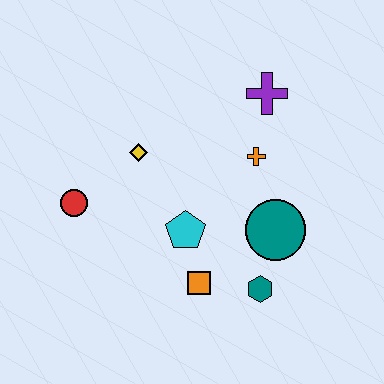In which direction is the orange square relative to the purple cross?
The orange square is below the purple cross.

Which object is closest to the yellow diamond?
The red circle is closest to the yellow diamond.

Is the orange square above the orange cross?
No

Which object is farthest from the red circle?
The purple cross is farthest from the red circle.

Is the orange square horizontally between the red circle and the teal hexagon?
Yes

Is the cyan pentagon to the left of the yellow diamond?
No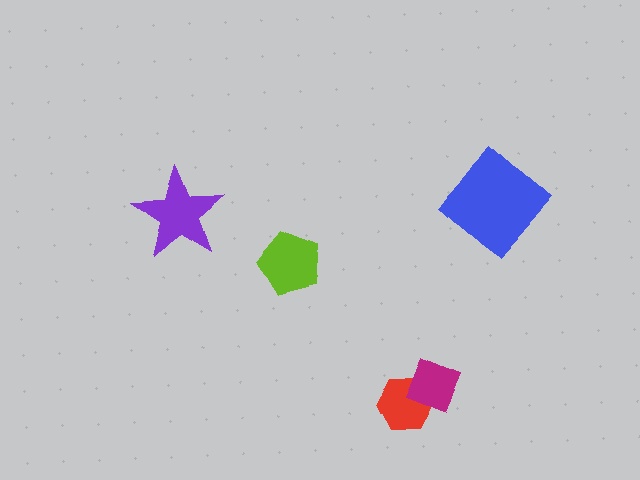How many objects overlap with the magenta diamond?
1 object overlaps with the magenta diamond.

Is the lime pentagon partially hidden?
No, no other shape covers it.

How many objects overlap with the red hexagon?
1 object overlaps with the red hexagon.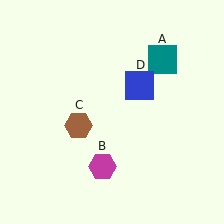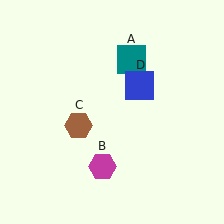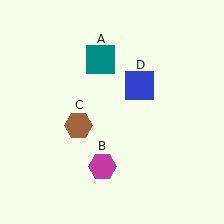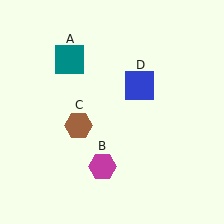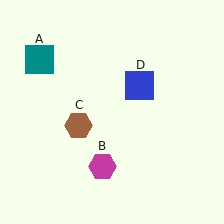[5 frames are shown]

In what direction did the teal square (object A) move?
The teal square (object A) moved left.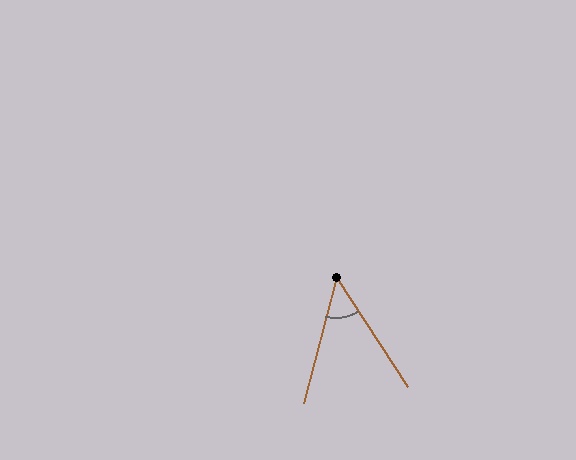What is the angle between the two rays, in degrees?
Approximately 47 degrees.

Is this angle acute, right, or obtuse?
It is acute.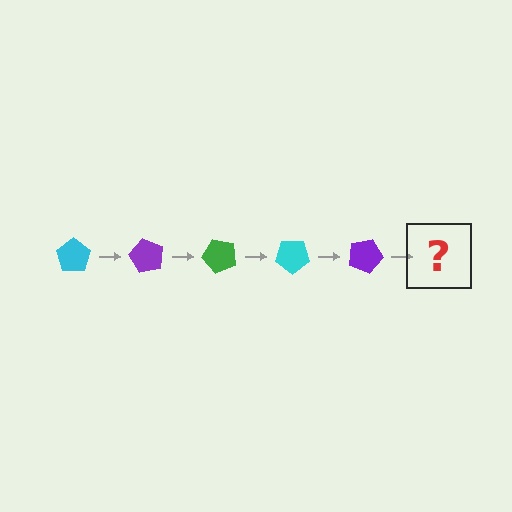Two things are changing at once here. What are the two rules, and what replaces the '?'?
The two rules are that it rotates 60 degrees each step and the color cycles through cyan, purple, and green. The '?' should be a green pentagon, rotated 300 degrees from the start.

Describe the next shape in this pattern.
It should be a green pentagon, rotated 300 degrees from the start.